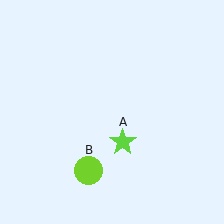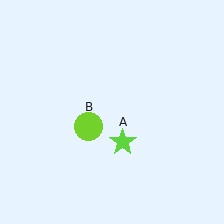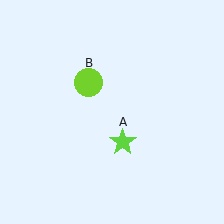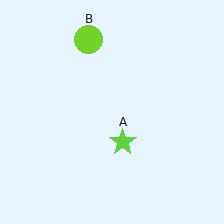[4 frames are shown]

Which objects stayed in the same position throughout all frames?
Lime star (object A) remained stationary.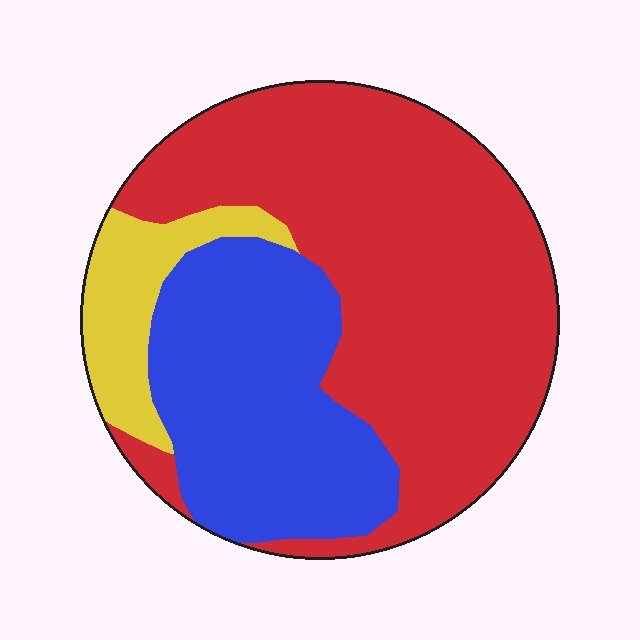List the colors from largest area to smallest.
From largest to smallest: red, blue, yellow.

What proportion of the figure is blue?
Blue takes up about one third (1/3) of the figure.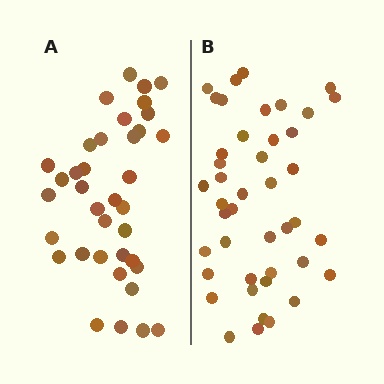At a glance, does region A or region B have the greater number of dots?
Region B (the right region) has more dots.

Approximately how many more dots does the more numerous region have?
Region B has about 6 more dots than region A.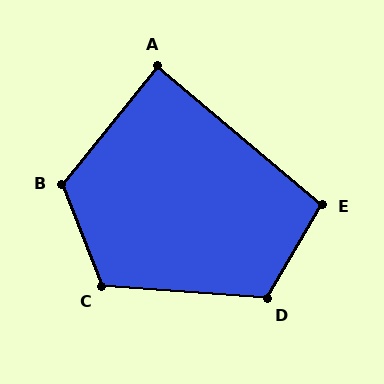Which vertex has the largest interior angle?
B, at approximately 120 degrees.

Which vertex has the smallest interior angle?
A, at approximately 89 degrees.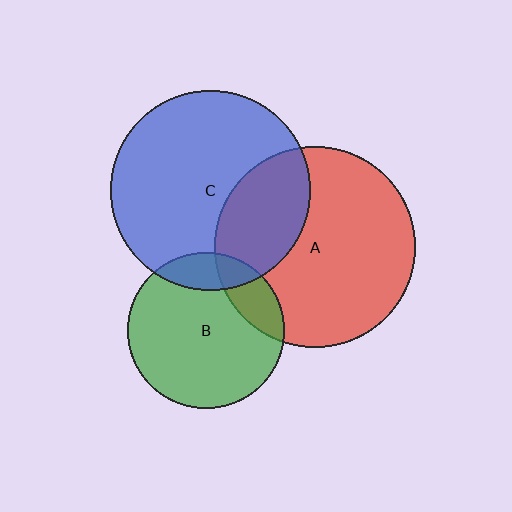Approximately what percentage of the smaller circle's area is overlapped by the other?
Approximately 30%.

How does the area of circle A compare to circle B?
Approximately 1.7 times.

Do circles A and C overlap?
Yes.